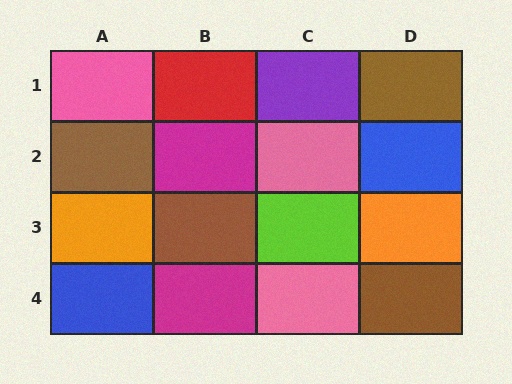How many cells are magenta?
2 cells are magenta.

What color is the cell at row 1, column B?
Red.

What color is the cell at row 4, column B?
Magenta.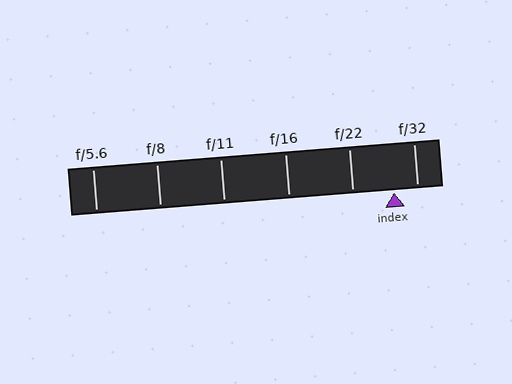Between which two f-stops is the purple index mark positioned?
The index mark is between f/22 and f/32.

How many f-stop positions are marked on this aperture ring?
There are 6 f-stop positions marked.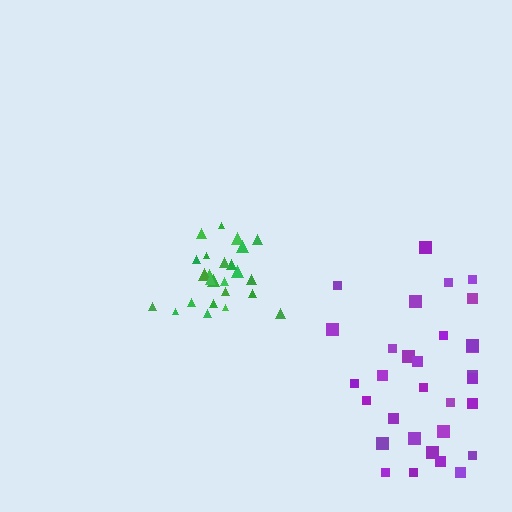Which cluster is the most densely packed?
Green.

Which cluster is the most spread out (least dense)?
Purple.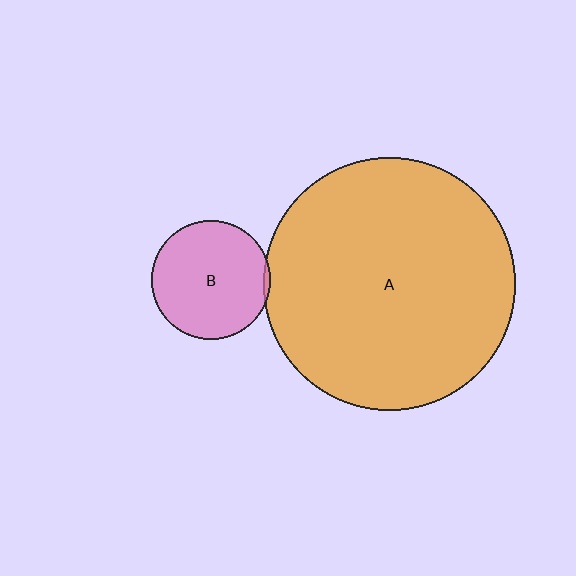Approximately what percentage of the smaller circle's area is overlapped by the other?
Approximately 5%.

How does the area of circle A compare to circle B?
Approximately 4.5 times.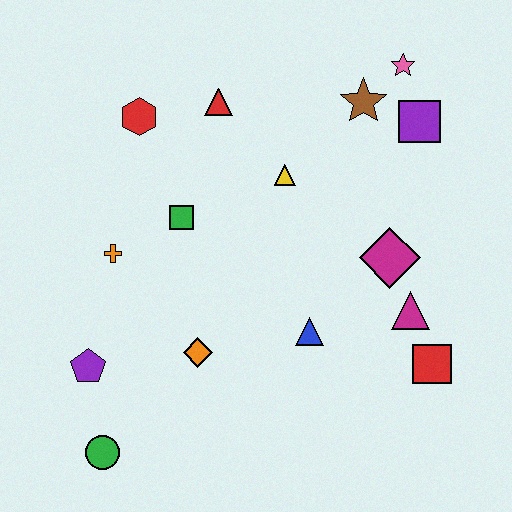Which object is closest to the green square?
The orange cross is closest to the green square.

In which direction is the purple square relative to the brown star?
The purple square is to the right of the brown star.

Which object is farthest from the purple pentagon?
The pink star is farthest from the purple pentagon.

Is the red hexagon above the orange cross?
Yes